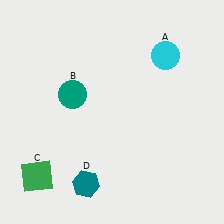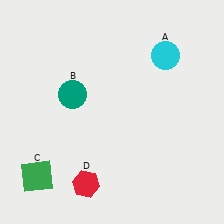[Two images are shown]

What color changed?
The hexagon (D) changed from teal in Image 1 to red in Image 2.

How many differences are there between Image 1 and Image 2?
There is 1 difference between the two images.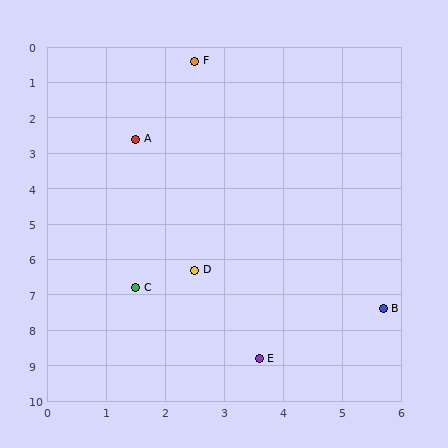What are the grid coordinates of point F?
Point F is at approximately (2.5, 0.4).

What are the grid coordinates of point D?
Point D is at approximately (2.5, 6.3).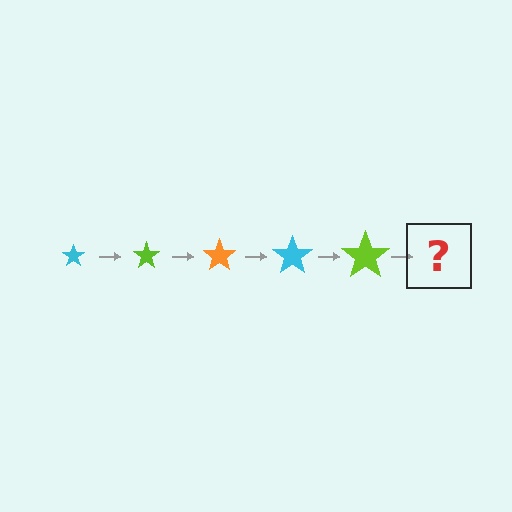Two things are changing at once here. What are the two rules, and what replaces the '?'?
The two rules are that the star grows larger each step and the color cycles through cyan, lime, and orange. The '?' should be an orange star, larger than the previous one.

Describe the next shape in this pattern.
It should be an orange star, larger than the previous one.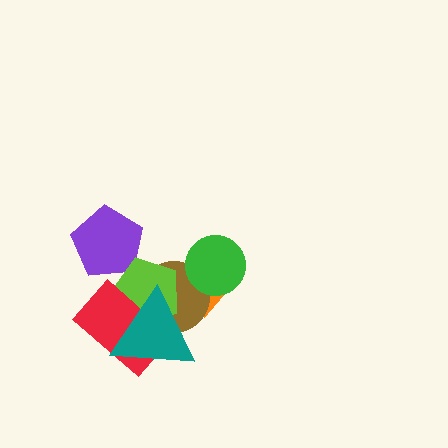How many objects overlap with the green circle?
2 objects overlap with the green circle.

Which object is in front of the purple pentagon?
The lime pentagon is in front of the purple pentagon.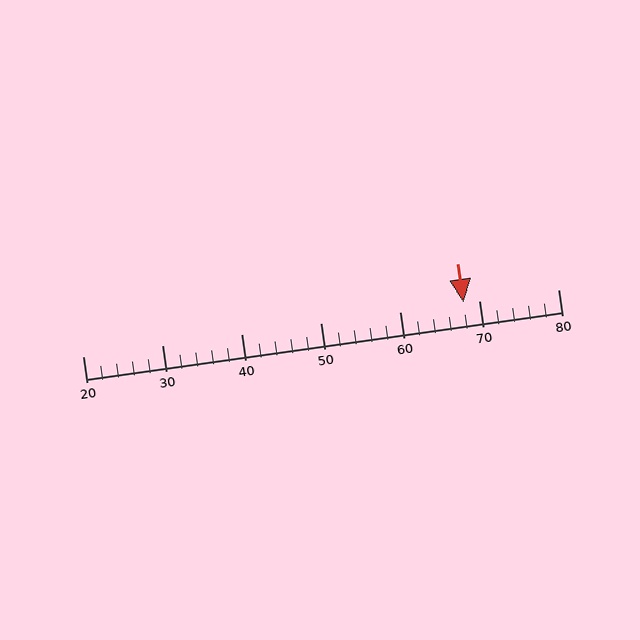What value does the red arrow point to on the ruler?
The red arrow points to approximately 68.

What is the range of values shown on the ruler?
The ruler shows values from 20 to 80.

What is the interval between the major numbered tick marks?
The major tick marks are spaced 10 units apart.